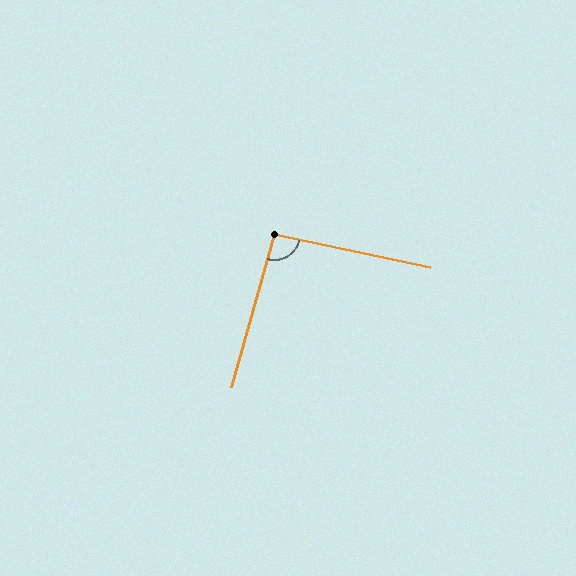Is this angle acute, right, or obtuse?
It is approximately a right angle.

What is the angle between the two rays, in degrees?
Approximately 94 degrees.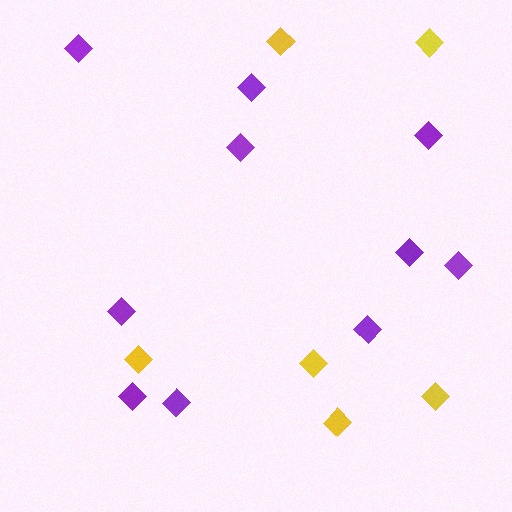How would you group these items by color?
There are 2 groups: one group of yellow diamonds (6) and one group of purple diamonds (10).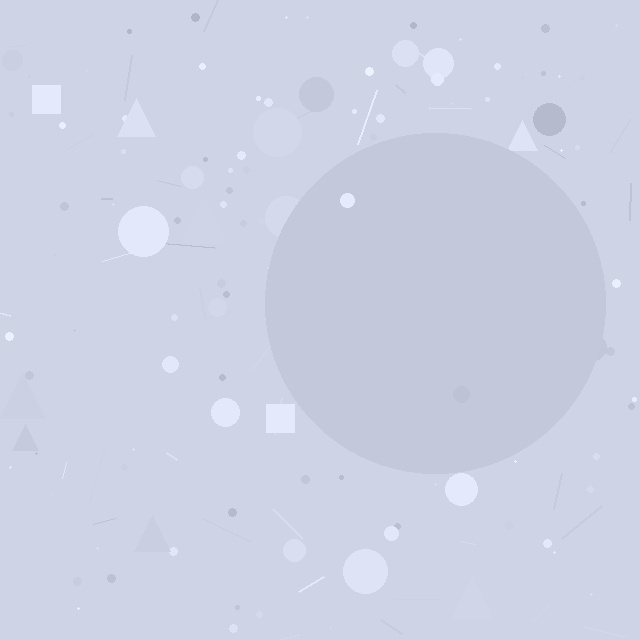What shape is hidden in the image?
A circle is hidden in the image.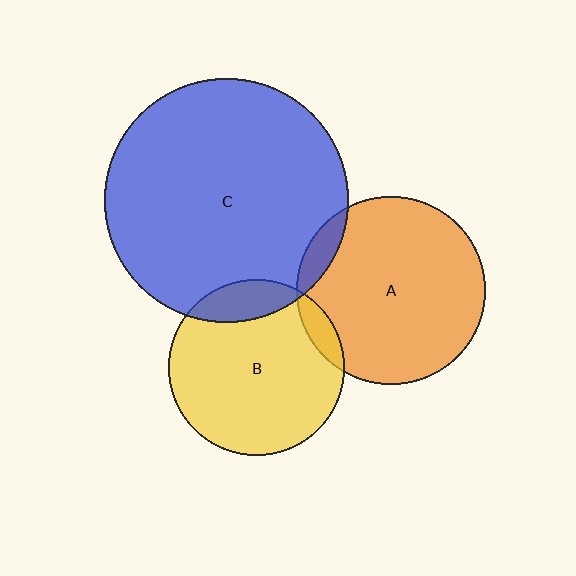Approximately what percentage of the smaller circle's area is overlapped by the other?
Approximately 5%.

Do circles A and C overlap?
Yes.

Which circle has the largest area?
Circle C (blue).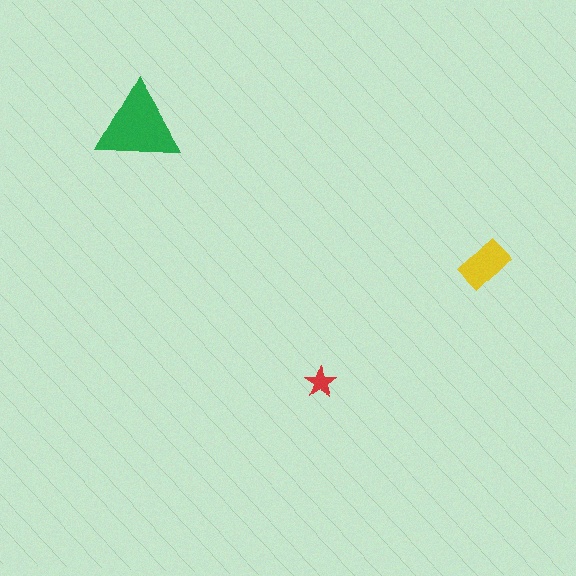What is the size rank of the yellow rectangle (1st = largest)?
2nd.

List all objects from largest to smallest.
The green triangle, the yellow rectangle, the red star.